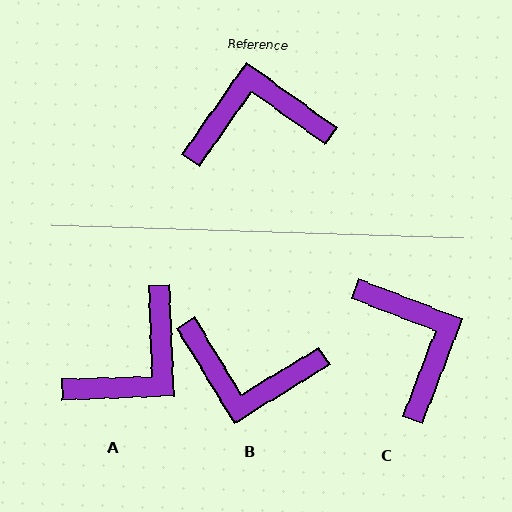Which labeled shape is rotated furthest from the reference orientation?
B, about 157 degrees away.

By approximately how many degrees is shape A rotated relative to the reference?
Approximately 143 degrees clockwise.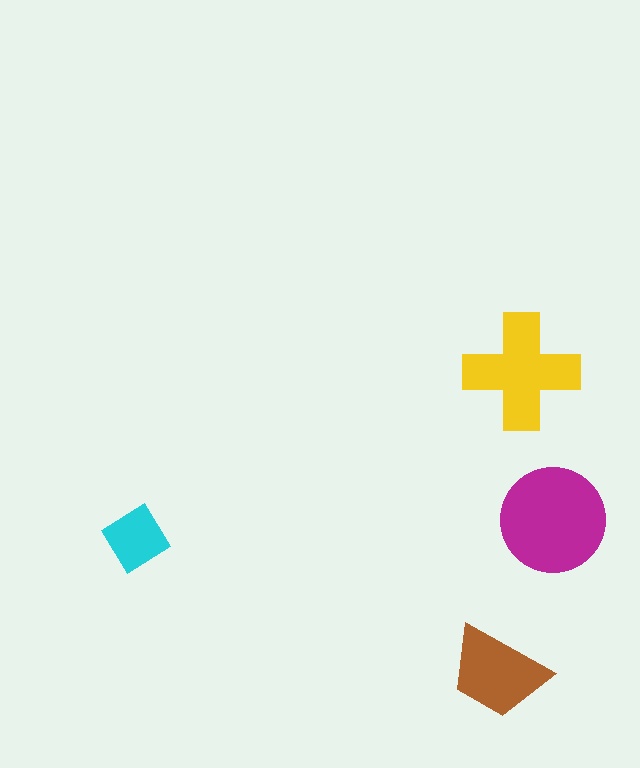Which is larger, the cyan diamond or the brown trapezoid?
The brown trapezoid.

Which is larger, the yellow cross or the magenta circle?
The magenta circle.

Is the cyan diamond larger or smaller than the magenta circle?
Smaller.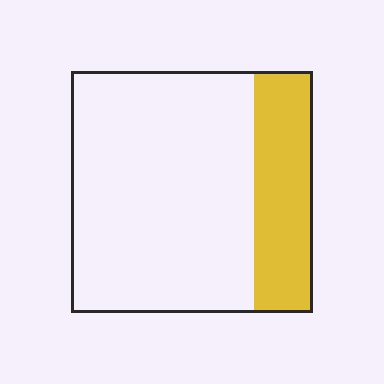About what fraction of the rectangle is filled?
About one quarter (1/4).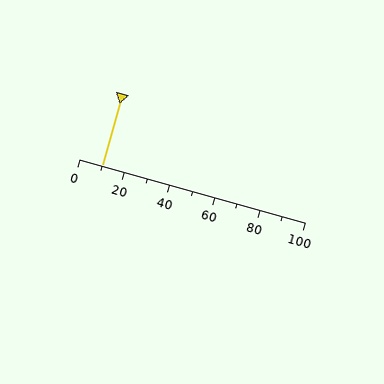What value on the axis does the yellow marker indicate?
The marker indicates approximately 10.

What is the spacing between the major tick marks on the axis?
The major ticks are spaced 20 apart.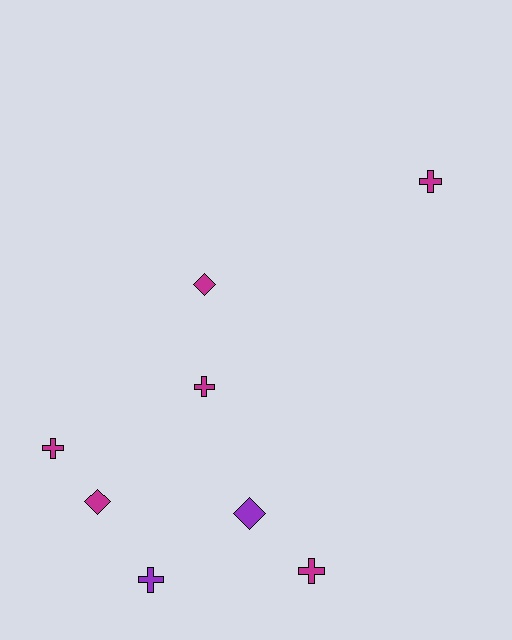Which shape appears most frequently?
Cross, with 5 objects.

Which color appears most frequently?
Magenta, with 6 objects.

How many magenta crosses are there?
There are 4 magenta crosses.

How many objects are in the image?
There are 8 objects.